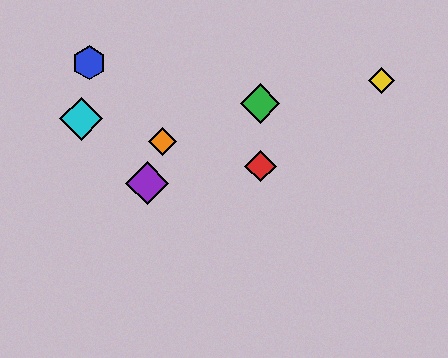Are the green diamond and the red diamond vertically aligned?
Yes, both are at x≈260.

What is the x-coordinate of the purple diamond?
The purple diamond is at x≈147.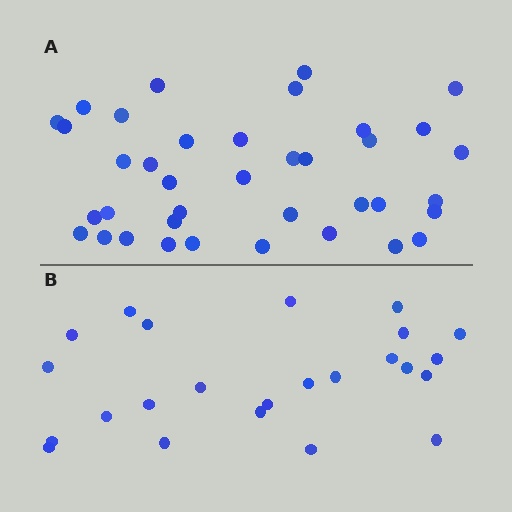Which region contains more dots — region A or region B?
Region A (the top region) has more dots.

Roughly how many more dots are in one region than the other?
Region A has approximately 15 more dots than region B.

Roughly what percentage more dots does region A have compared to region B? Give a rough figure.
About 60% more.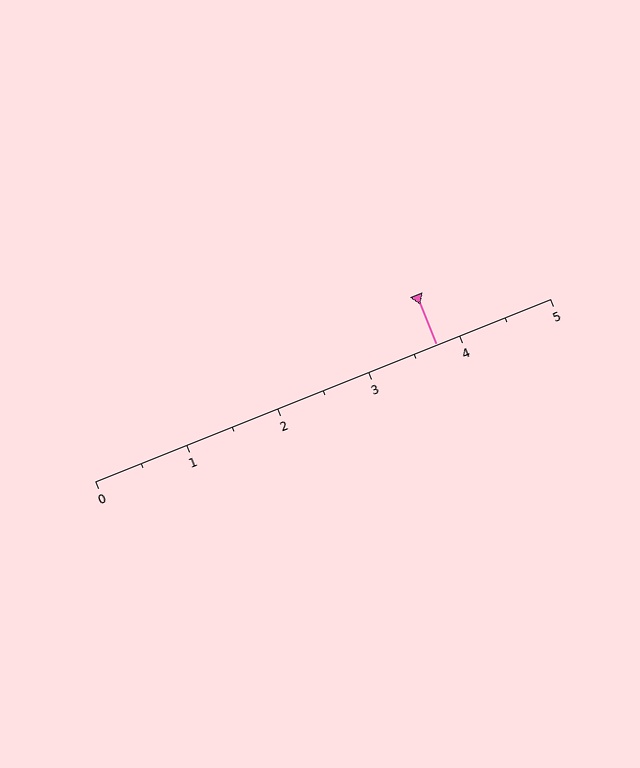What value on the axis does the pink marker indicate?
The marker indicates approximately 3.8.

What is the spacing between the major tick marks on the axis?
The major ticks are spaced 1 apart.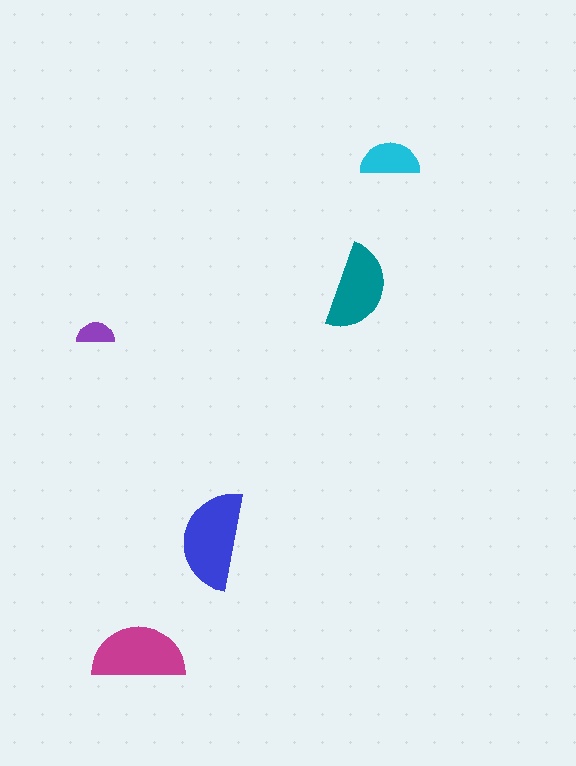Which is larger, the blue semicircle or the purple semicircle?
The blue one.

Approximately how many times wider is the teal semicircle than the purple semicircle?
About 2.5 times wider.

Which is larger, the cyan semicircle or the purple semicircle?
The cyan one.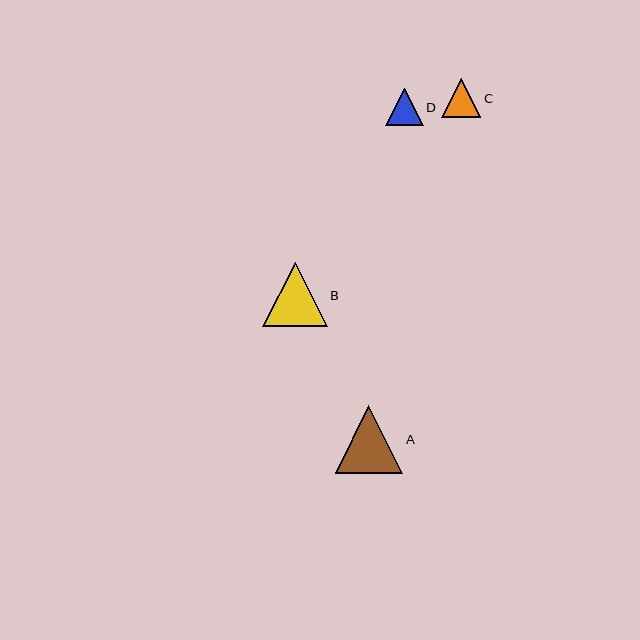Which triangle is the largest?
Triangle A is the largest with a size of approximately 68 pixels.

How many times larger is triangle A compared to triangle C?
Triangle A is approximately 1.7 times the size of triangle C.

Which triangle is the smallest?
Triangle D is the smallest with a size of approximately 37 pixels.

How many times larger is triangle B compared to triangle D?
Triangle B is approximately 1.7 times the size of triangle D.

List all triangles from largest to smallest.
From largest to smallest: A, B, C, D.